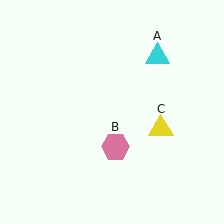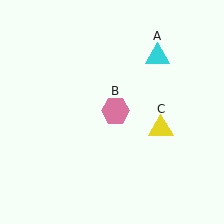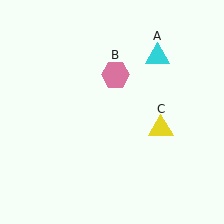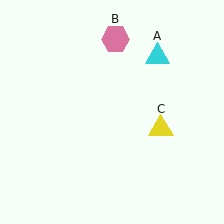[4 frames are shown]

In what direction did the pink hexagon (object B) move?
The pink hexagon (object B) moved up.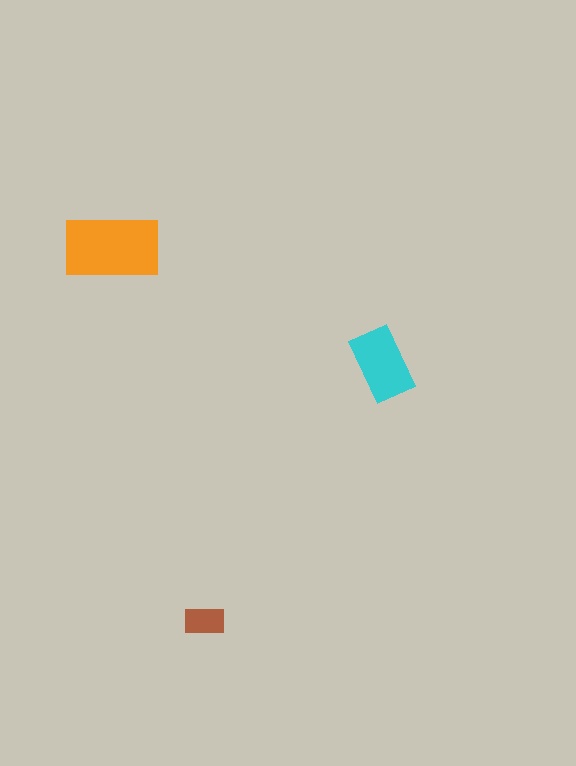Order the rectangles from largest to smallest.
the orange one, the cyan one, the brown one.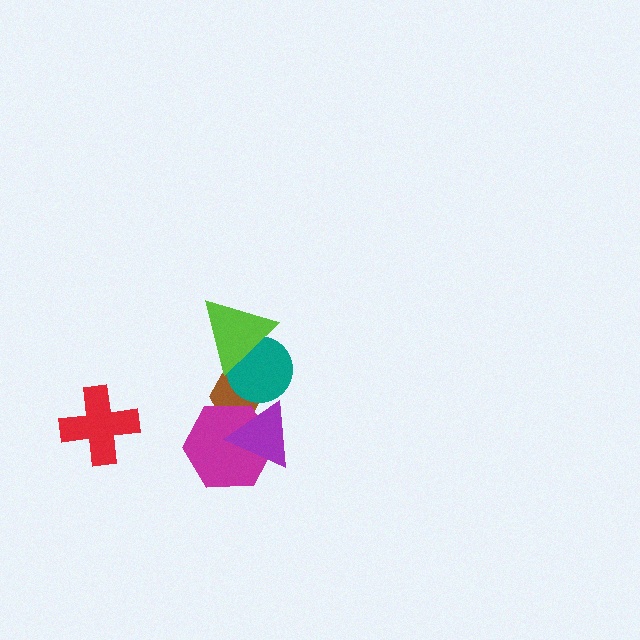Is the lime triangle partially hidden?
No, no other shape covers it.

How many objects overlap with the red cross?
0 objects overlap with the red cross.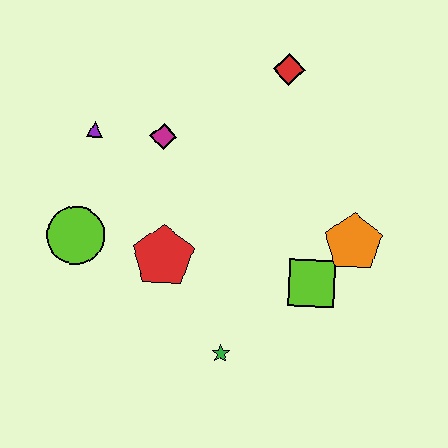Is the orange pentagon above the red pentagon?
Yes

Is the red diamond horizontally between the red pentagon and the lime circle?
No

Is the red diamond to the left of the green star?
No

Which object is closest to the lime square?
The orange pentagon is closest to the lime square.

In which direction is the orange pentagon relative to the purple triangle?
The orange pentagon is to the right of the purple triangle.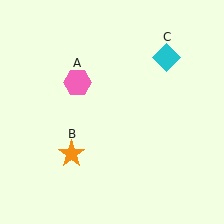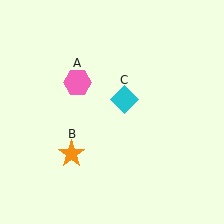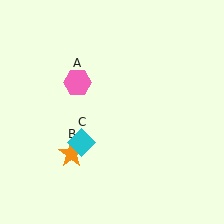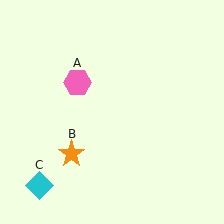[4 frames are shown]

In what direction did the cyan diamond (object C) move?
The cyan diamond (object C) moved down and to the left.